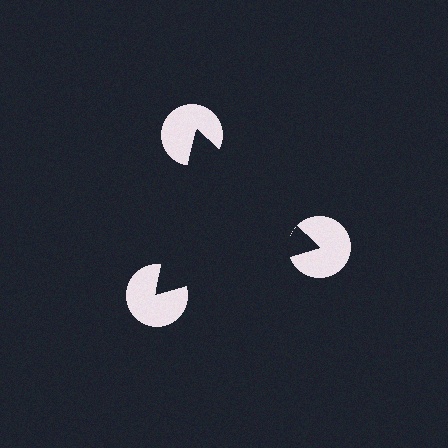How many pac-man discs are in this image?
There are 3 — one at each vertex of the illusory triangle.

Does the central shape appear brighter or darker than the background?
It typically appears slightly darker than the background, even though no actual brightness change is drawn.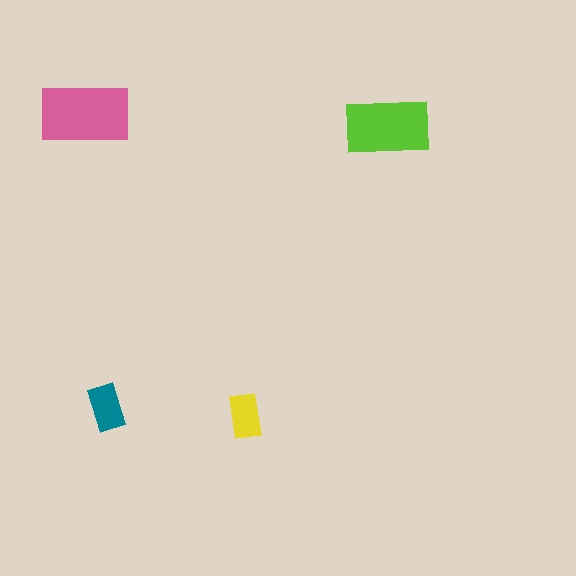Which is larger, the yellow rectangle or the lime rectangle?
The lime one.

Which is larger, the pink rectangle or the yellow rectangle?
The pink one.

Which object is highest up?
The pink rectangle is topmost.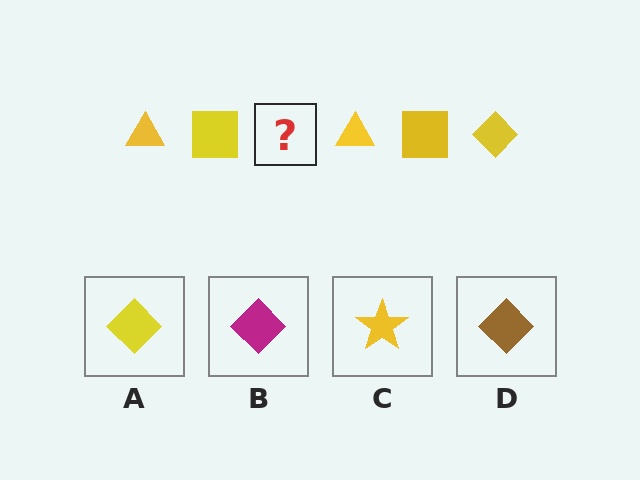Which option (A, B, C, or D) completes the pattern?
A.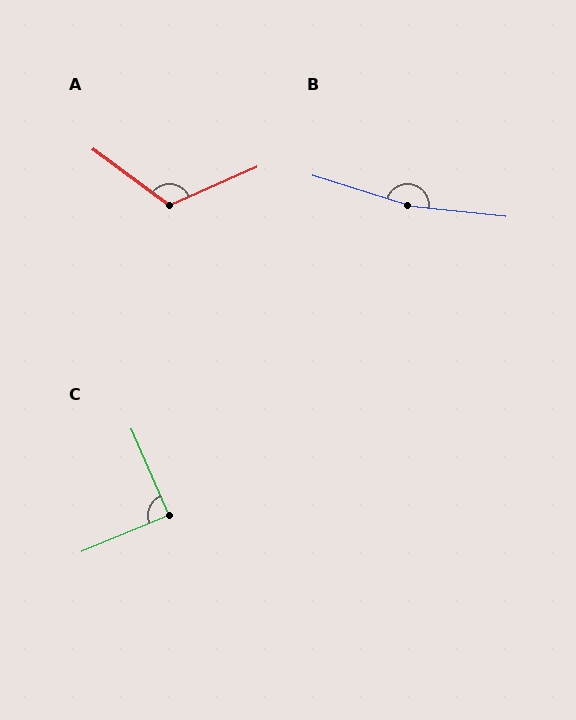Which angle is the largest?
B, at approximately 168 degrees.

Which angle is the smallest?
C, at approximately 89 degrees.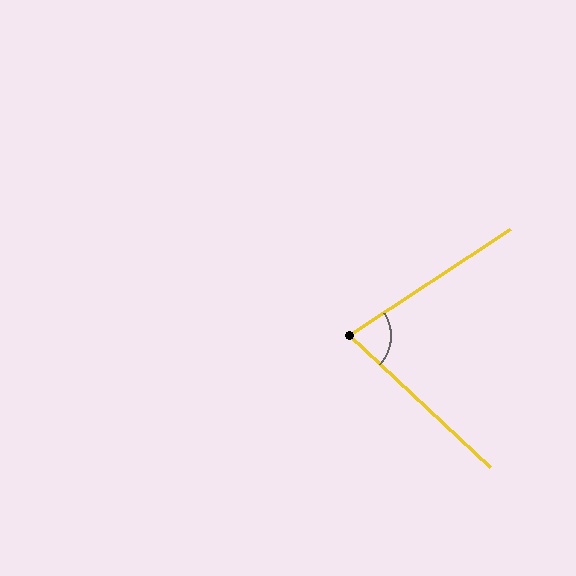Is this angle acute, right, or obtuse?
It is acute.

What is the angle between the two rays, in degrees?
Approximately 76 degrees.